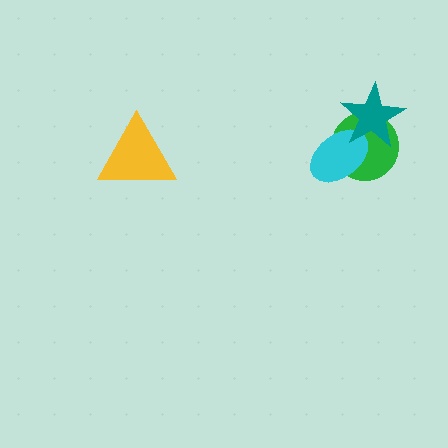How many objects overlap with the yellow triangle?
0 objects overlap with the yellow triangle.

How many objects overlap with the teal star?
2 objects overlap with the teal star.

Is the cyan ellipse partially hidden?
Yes, it is partially covered by another shape.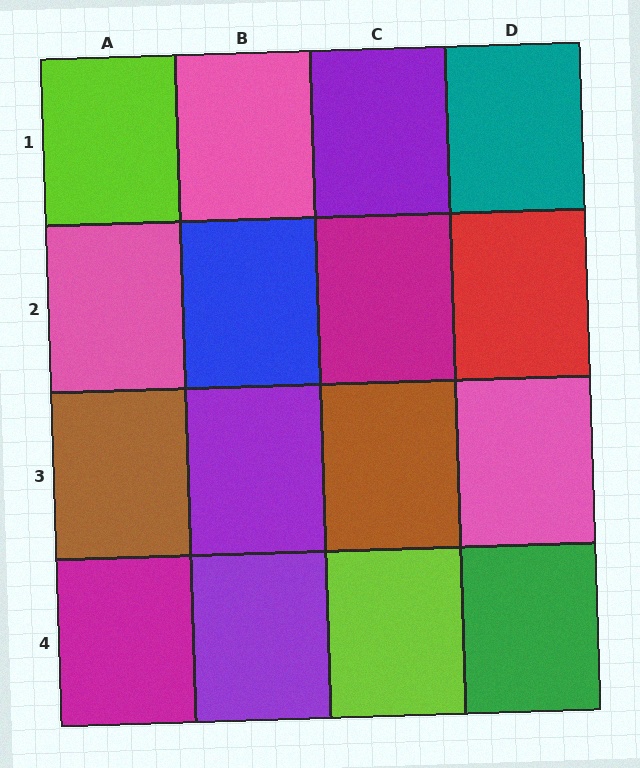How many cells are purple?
3 cells are purple.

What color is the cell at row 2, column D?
Red.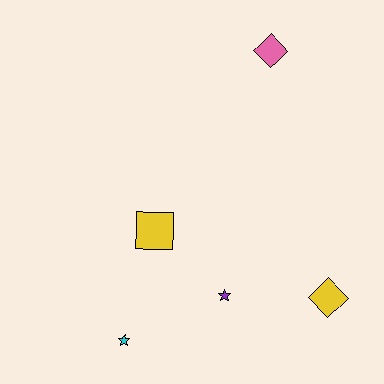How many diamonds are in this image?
There are 2 diamonds.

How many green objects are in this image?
There are no green objects.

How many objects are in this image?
There are 5 objects.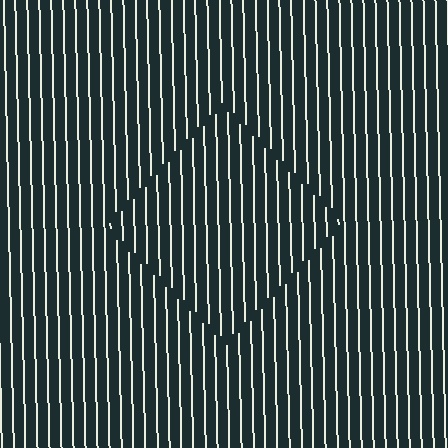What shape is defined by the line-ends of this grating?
An illusory square. The interior of the shape contains the same grating, shifted by half a period — the contour is defined by the phase discontinuity where line-ends from the inner and outer gratings abut.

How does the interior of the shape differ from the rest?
The interior of the shape contains the same grating, shifted by half a period — the contour is defined by the phase discontinuity where line-ends from the inner and outer gratings abut.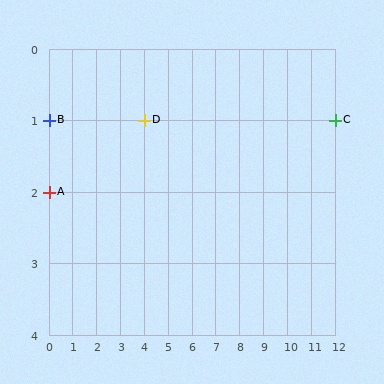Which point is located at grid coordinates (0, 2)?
Point A is at (0, 2).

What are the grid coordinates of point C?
Point C is at grid coordinates (12, 1).